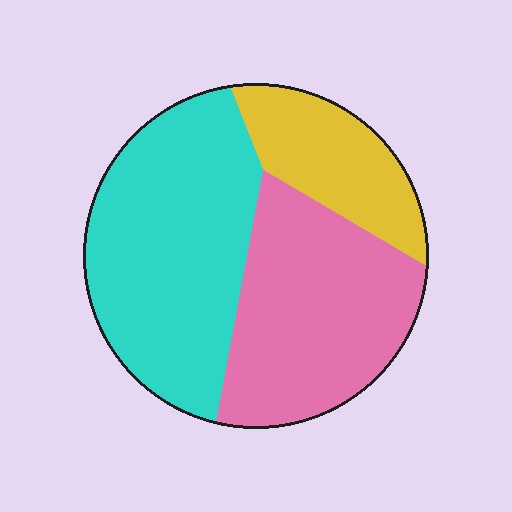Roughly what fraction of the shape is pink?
Pink takes up about three eighths (3/8) of the shape.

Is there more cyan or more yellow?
Cyan.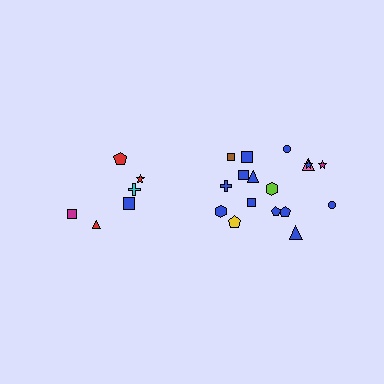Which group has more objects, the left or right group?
The right group.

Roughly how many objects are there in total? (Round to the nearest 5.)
Roughly 25 objects in total.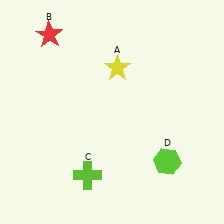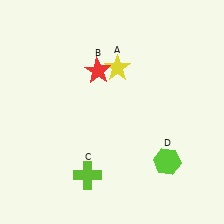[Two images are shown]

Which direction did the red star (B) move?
The red star (B) moved right.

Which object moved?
The red star (B) moved right.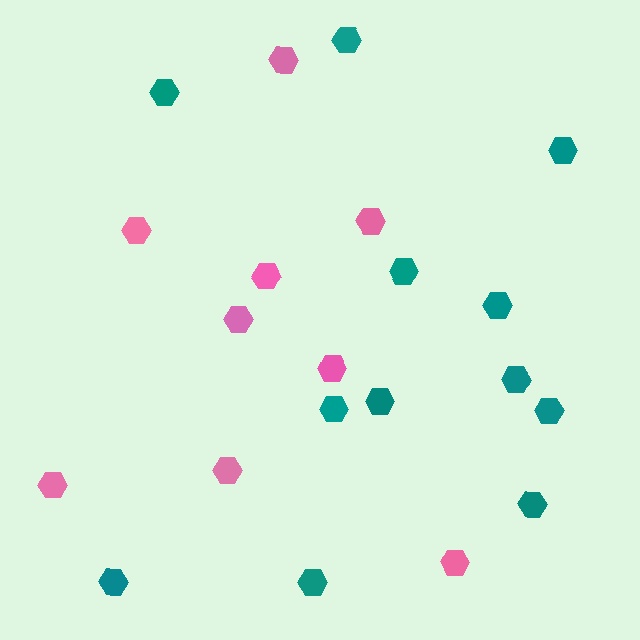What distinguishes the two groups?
There are 2 groups: one group of pink hexagons (9) and one group of teal hexagons (12).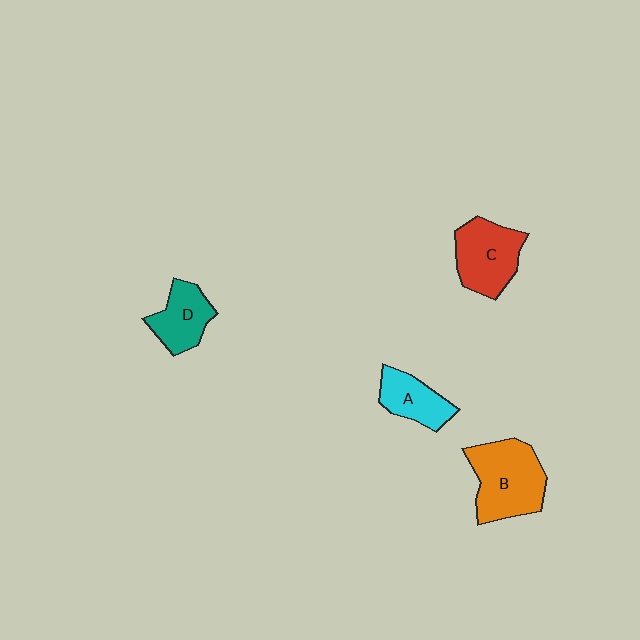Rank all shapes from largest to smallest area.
From largest to smallest: B (orange), C (red), D (teal), A (cyan).